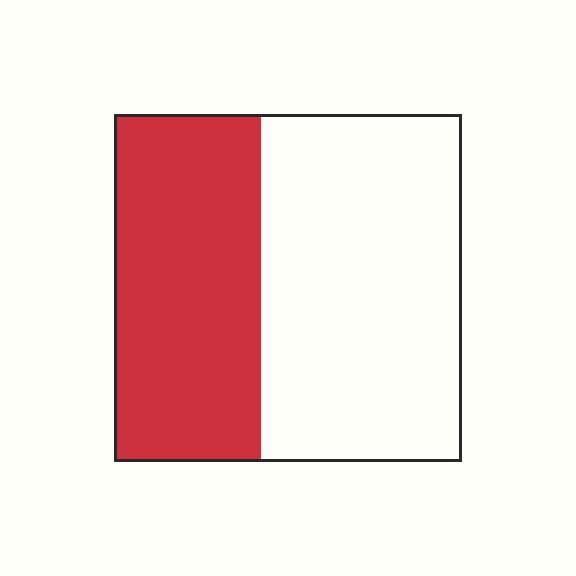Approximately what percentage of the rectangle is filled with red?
Approximately 40%.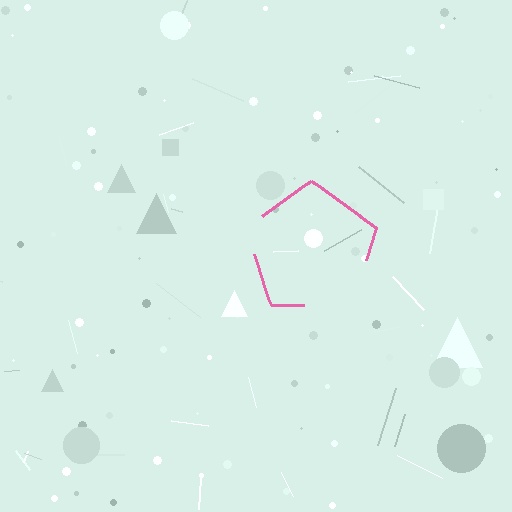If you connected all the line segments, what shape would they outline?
They would outline a pentagon.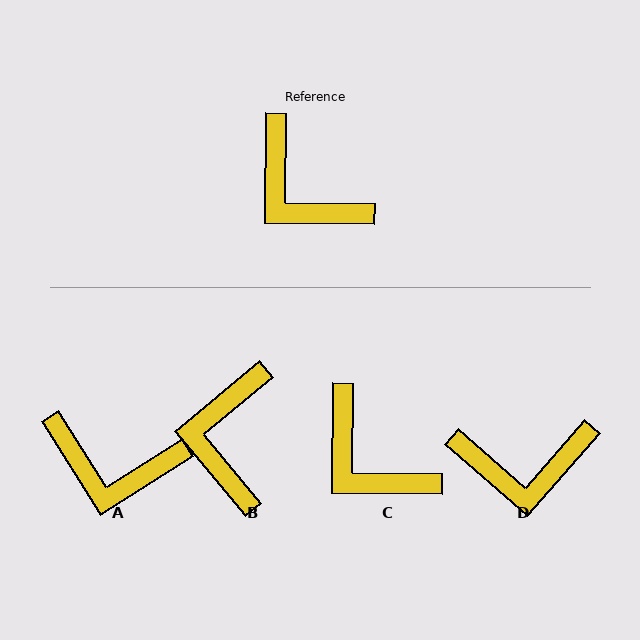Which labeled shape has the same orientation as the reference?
C.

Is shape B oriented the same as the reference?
No, it is off by about 50 degrees.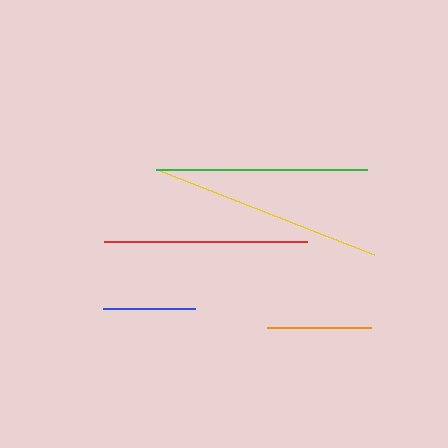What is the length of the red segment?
The red segment is approximately 203 pixels long.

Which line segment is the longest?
The yellow line is the longest at approximately 233 pixels.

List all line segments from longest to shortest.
From longest to shortest: yellow, green, red, orange, blue.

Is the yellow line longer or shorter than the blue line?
The yellow line is longer than the blue line.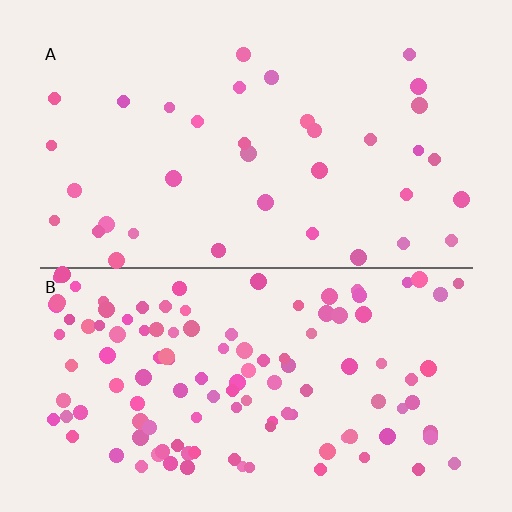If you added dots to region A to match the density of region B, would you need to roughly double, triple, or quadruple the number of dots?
Approximately triple.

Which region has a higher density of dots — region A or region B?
B (the bottom).